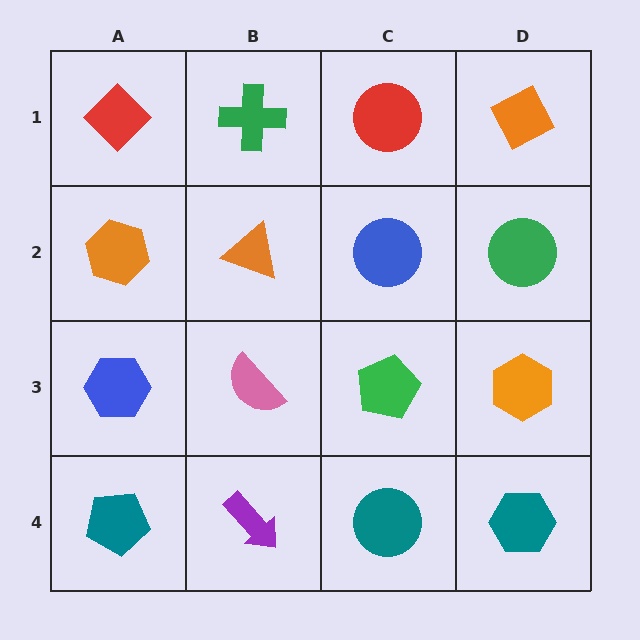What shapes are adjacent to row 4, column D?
An orange hexagon (row 3, column D), a teal circle (row 4, column C).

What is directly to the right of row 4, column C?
A teal hexagon.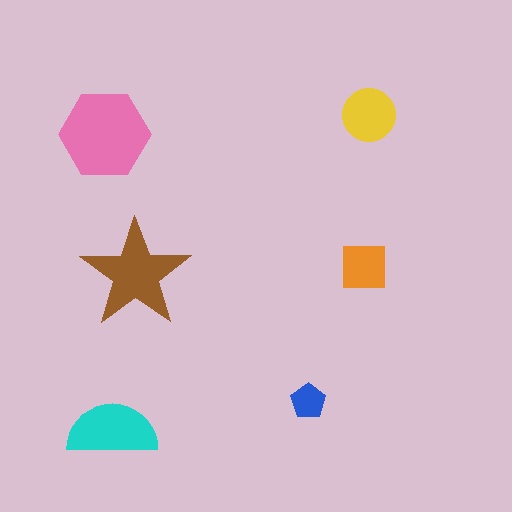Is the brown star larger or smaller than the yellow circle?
Larger.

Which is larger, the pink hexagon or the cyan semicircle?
The pink hexagon.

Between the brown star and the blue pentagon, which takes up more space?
The brown star.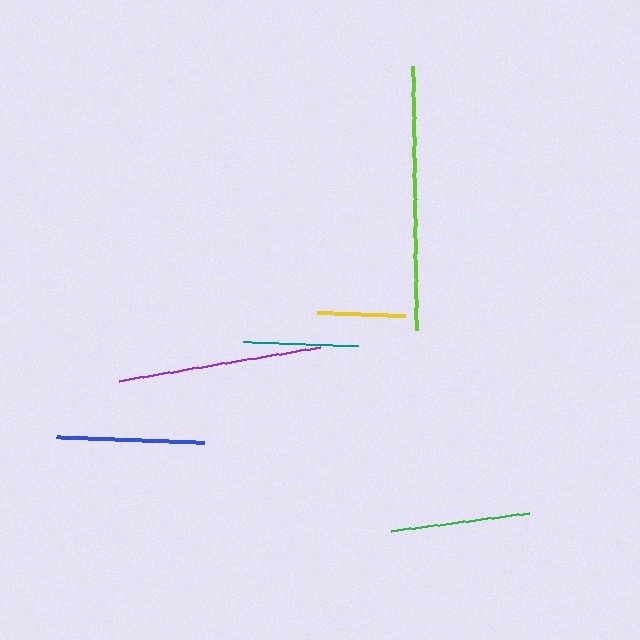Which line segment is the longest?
The lime line is the longest at approximately 263 pixels.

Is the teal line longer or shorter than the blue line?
The blue line is longer than the teal line.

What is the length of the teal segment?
The teal segment is approximately 115 pixels long.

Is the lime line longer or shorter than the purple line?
The lime line is longer than the purple line.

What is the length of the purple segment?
The purple segment is approximately 205 pixels long.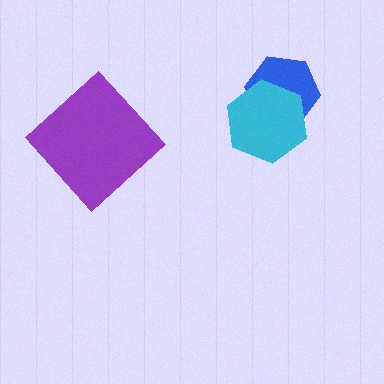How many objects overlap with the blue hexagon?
1 object overlaps with the blue hexagon.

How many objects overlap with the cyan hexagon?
1 object overlaps with the cyan hexagon.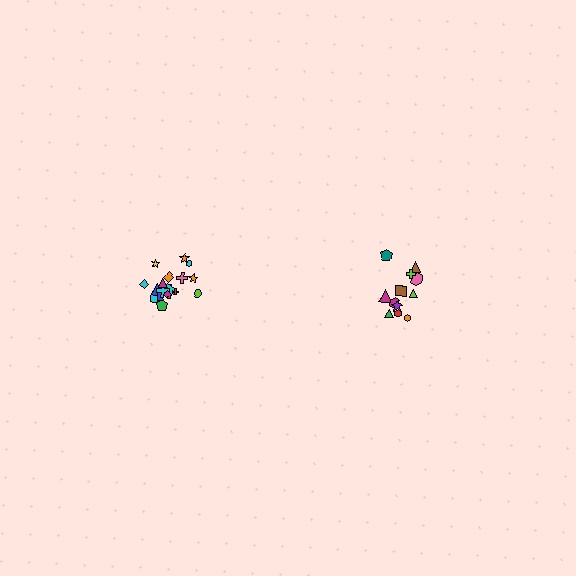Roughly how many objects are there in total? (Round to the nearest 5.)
Roughly 30 objects in total.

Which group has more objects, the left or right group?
The left group.